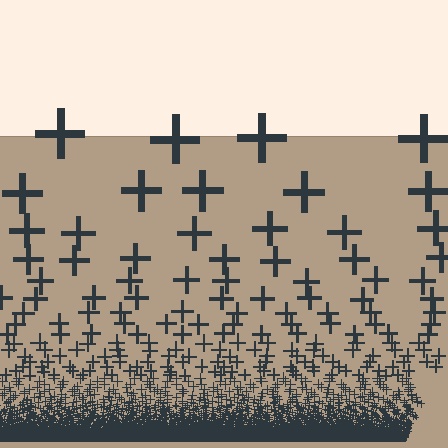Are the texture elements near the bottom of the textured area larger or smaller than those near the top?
Smaller. The gradient is inverted — elements near the bottom are smaller and denser.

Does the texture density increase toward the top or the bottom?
Density increases toward the bottom.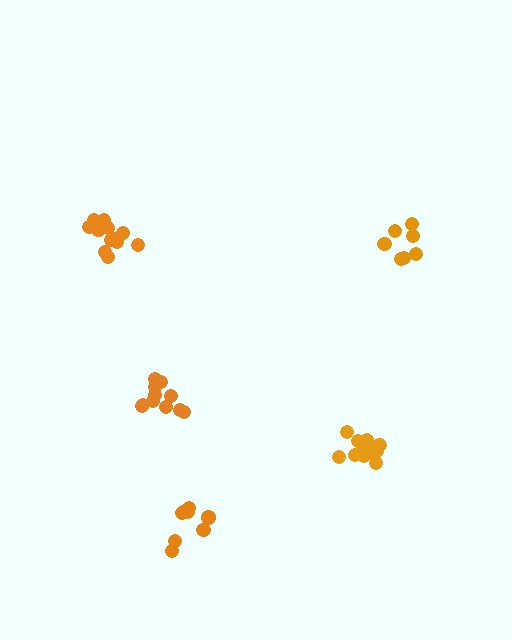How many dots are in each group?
Group 1: 8 dots, Group 2: 12 dots, Group 3: 12 dots, Group 4: 11 dots, Group 5: 7 dots (50 total).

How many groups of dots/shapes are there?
There are 5 groups.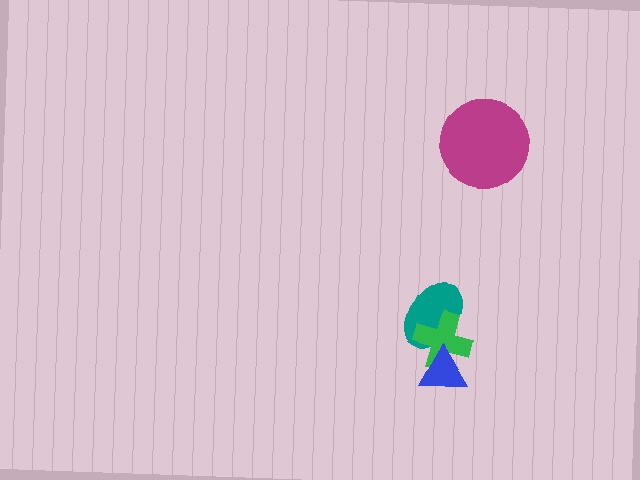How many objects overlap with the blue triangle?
2 objects overlap with the blue triangle.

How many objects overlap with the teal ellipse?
2 objects overlap with the teal ellipse.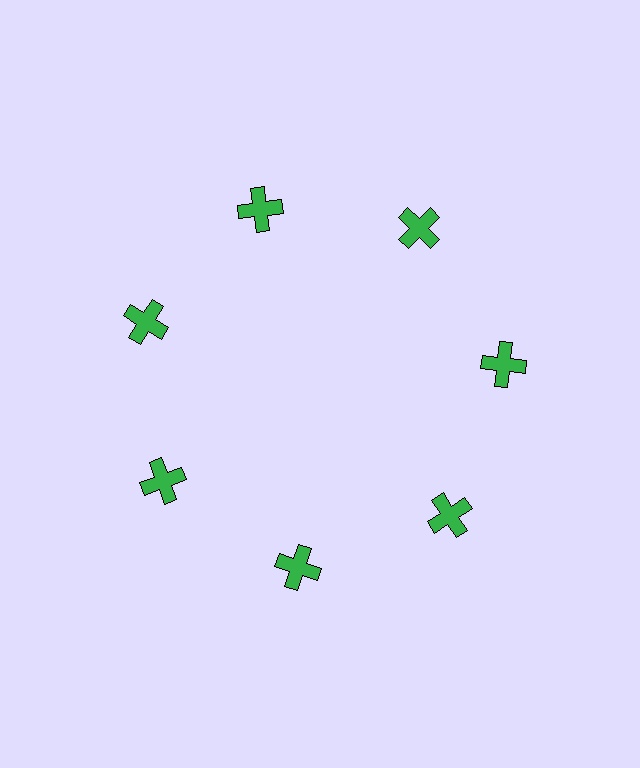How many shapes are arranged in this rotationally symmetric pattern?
There are 7 shapes, arranged in 7 groups of 1.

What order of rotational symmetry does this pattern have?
This pattern has 7-fold rotational symmetry.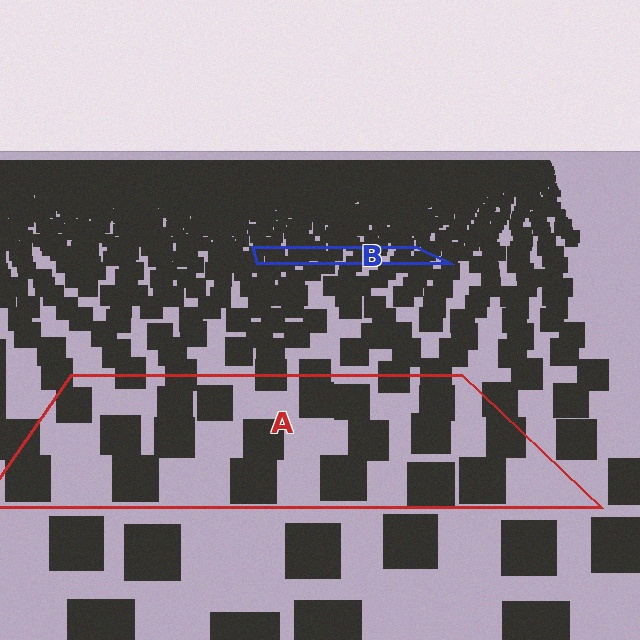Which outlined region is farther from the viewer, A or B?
Region B is farther from the viewer — the texture elements inside it appear smaller and more densely packed.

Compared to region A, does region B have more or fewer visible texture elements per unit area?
Region B has more texture elements per unit area — they are packed more densely because it is farther away.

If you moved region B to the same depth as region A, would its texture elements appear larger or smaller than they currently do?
They would appear larger. At a closer depth, the same texture elements are projected at a bigger on-screen size.